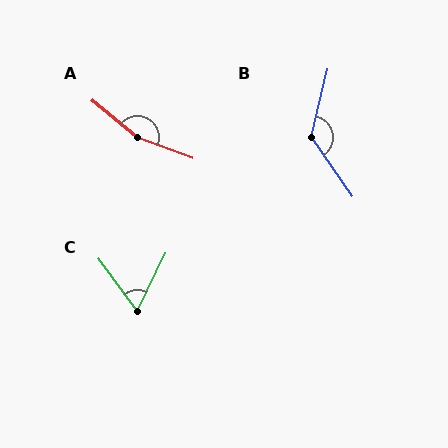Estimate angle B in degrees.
Approximately 132 degrees.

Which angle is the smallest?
C, at approximately 62 degrees.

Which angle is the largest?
A, at approximately 160 degrees.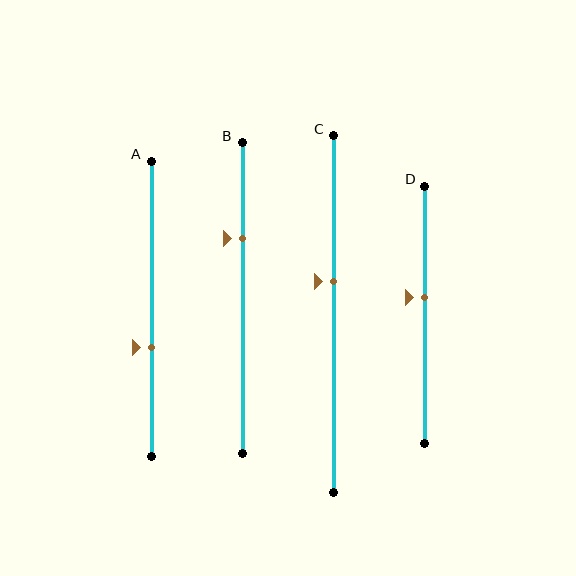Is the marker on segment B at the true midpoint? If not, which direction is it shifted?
No, the marker on segment B is shifted upward by about 19% of the segment length.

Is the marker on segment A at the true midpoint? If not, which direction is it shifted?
No, the marker on segment A is shifted downward by about 13% of the segment length.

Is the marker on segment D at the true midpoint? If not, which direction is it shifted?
No, the marker on segment D is shifted upward by about 7% of the segment length.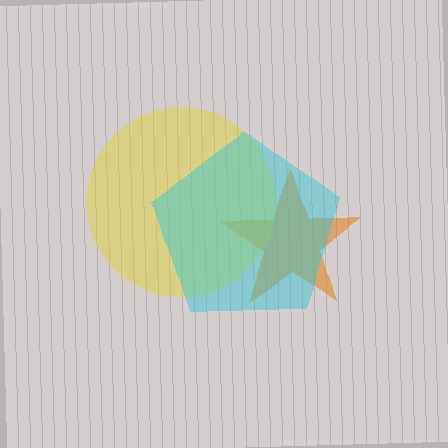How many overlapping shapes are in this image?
There are 3 overlapping shapes in the image.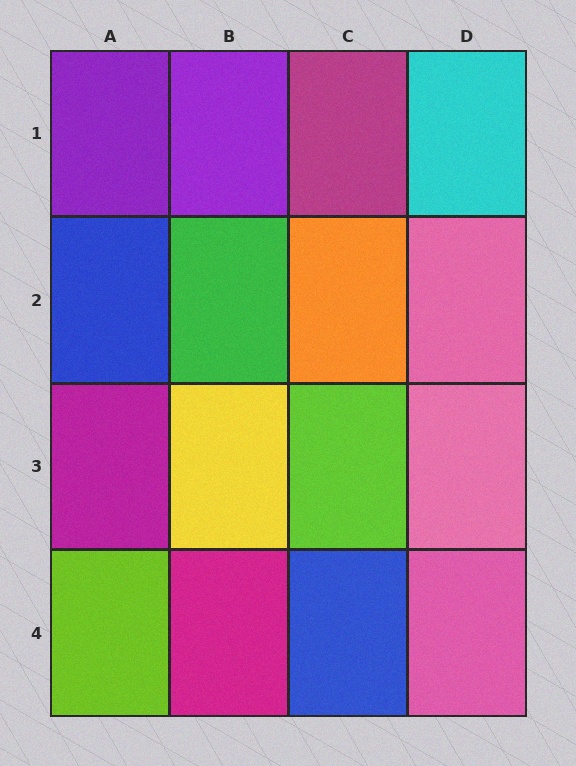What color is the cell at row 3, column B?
Yellow.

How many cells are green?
1 cell is green.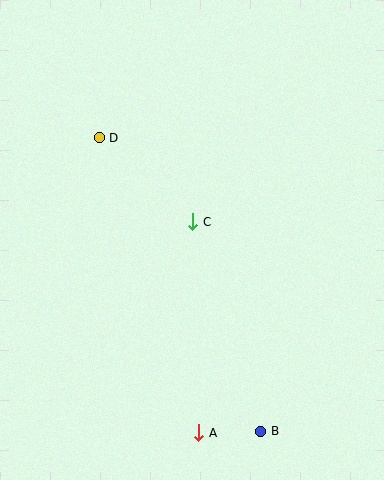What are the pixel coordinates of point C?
Point C is at (193, 222).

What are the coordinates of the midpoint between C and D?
The midpoint between C and D is at (146, 180).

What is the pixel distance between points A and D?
The distance between A and D is 312 pixels.